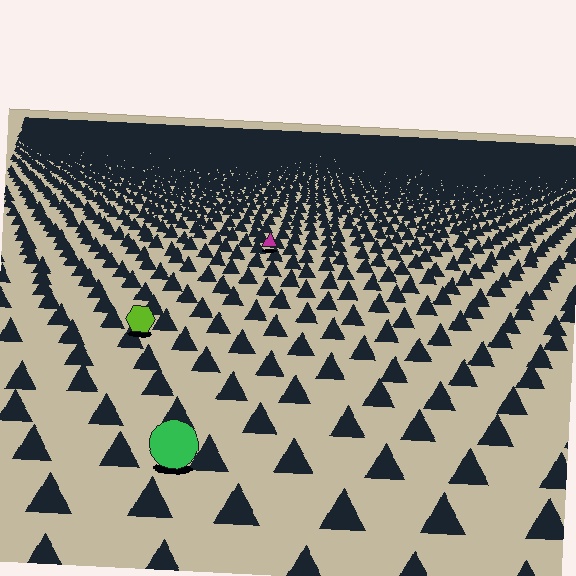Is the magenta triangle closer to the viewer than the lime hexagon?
No. The lime hexagon is closer — you can tell from the texture gradient: the ground texture is coarser near it.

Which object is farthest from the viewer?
The magenta triangle is farthest from the viewer. It appears smaller and the ground texture around it is denser.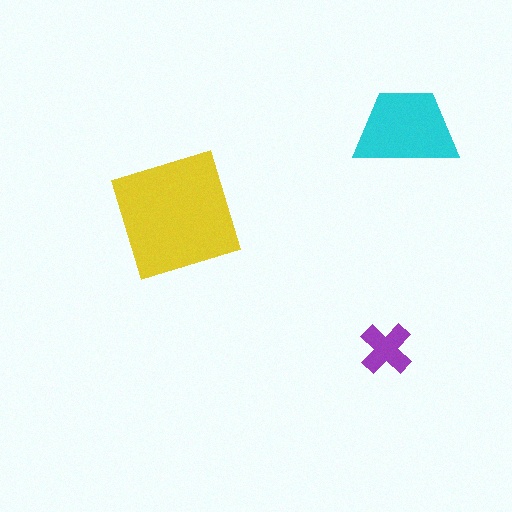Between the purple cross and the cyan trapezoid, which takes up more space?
The cyan trapezoid.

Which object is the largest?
The yellow square.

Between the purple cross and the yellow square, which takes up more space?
The yellow square.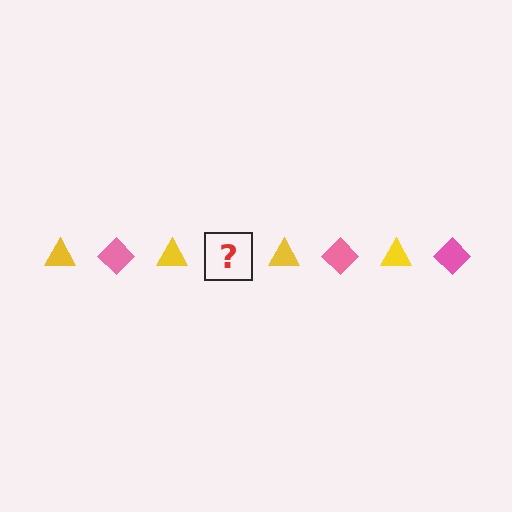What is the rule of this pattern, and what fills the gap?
The rule is that the pattern alternates between yellow triangle and pink diamond. The gap should be filled with a pink diamond.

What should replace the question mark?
The question mark should be replaced with a pink diamond.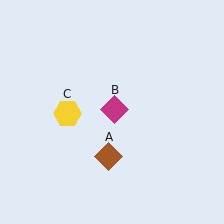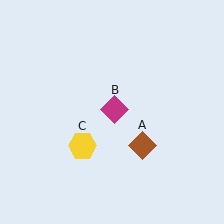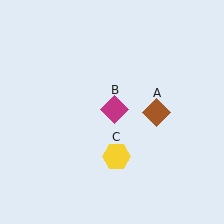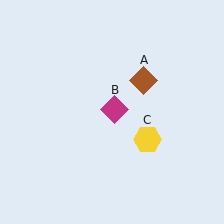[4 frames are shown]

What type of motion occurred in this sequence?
The brown diamond (object A), yellow hexagon (object C) rotated counterclockwise around the center of the scene.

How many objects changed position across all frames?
2 objects changed position: brown diamond (object A), yellow hexagon (object C).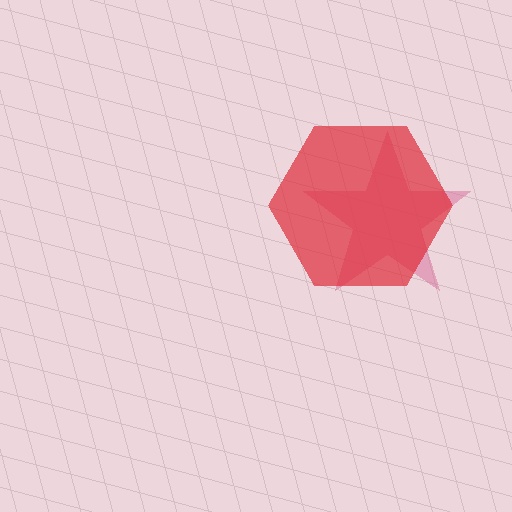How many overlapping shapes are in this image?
There are 2 overlapping shapes in the image.